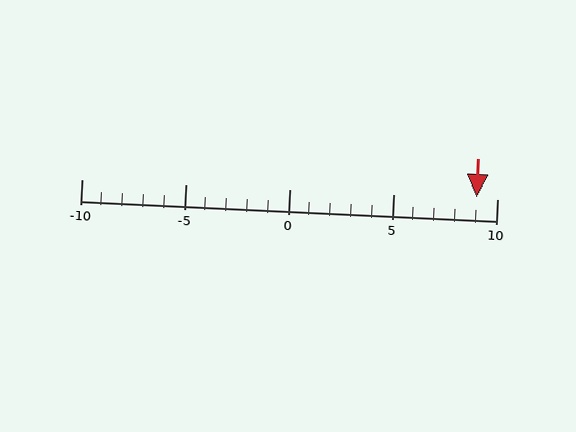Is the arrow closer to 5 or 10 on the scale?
The arrow is closer to 10.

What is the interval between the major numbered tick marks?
The major tick marks are spaced 5 units apart.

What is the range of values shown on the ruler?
The ruler shows values from -10 to 10.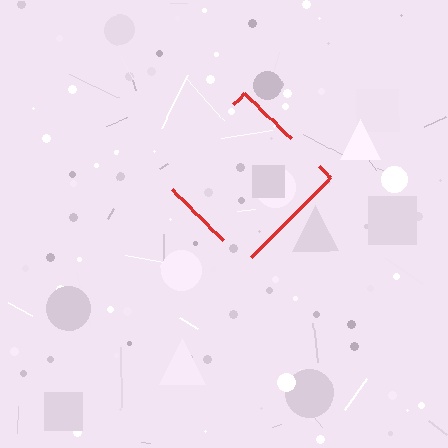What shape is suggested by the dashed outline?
The dashed outline suggests a diamond.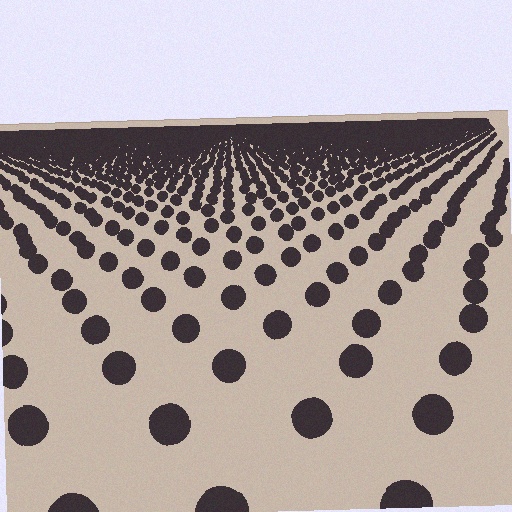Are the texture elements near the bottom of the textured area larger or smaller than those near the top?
Larger. Near the bottom, elements are closer to the viewer and appear at a bigger on-screen size.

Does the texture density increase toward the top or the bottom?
Density increases toward the top.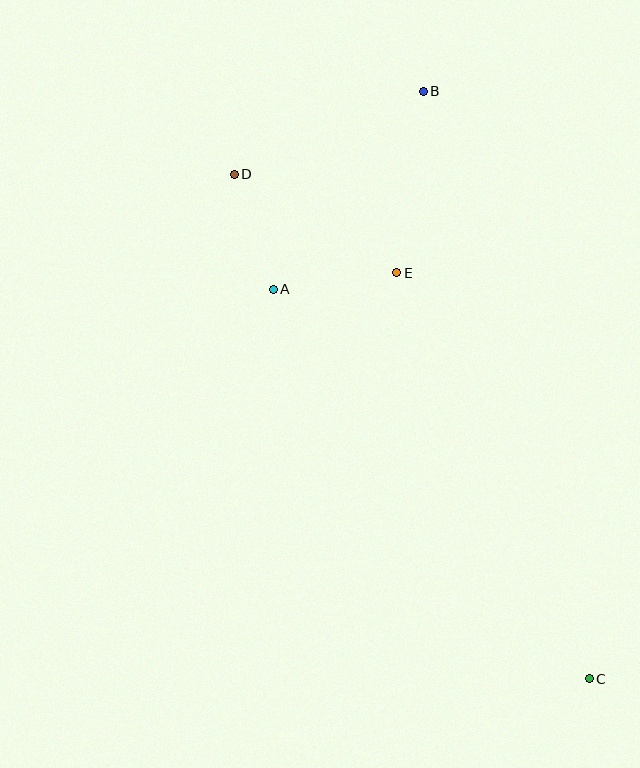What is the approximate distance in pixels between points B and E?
The distance between B and E is approximately 183 pixels.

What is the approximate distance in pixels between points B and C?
The distance between B and C is approximately 610 pixels.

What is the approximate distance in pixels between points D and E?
The distance between D and E is approximately 190 pixels.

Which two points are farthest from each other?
Points C and D are farthest from each other.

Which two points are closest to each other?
Points A and D are closest to each other.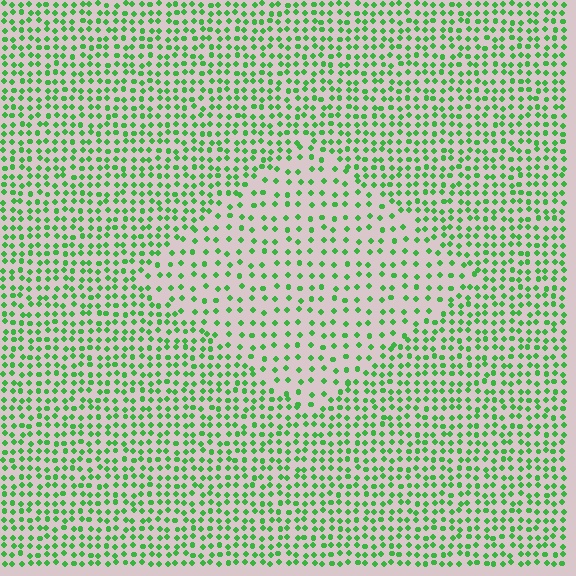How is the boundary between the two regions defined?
The boundary is defined by a change in element density (approximately 1.9x ratio). All elements are the same color, size, and shape.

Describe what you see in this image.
The image contains small green elements arranged at two different densities. A diamond-shaped region is visible where the elements are less densely packed than the surrounding area.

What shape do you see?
I see a diamond.